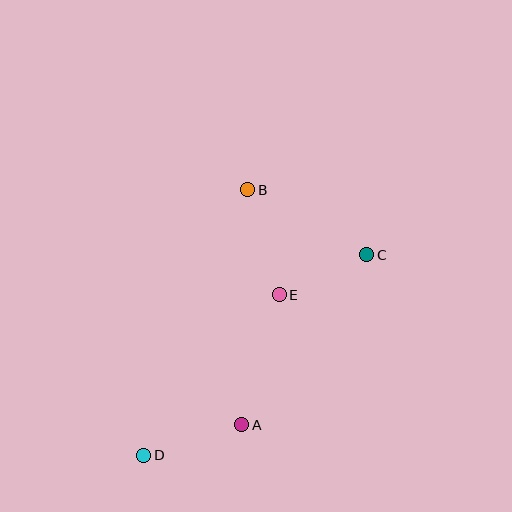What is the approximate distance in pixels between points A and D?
The distance between A and D is approximately 102 pixels.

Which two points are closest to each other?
Points C and E are closest to each other.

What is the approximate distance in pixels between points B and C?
The distance between B and C is approximately 136 pixels.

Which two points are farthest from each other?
Points C and D are farthest from each other.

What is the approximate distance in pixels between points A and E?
The distance between A and E is approximately 135 pixels.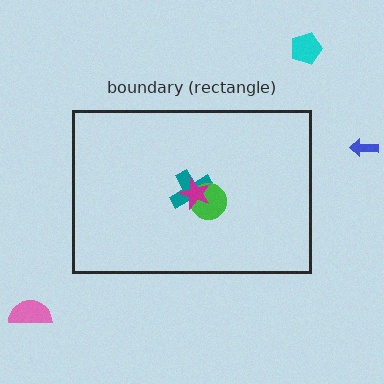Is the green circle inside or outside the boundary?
Inside.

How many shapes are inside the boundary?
3 inside, 3 outside.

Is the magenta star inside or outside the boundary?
Inside.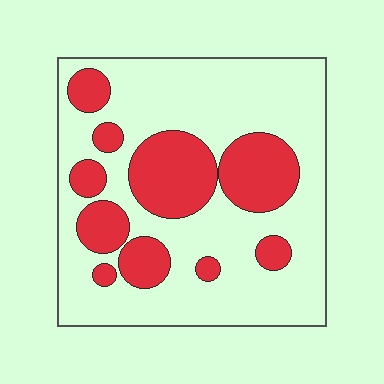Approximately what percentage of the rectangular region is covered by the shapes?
Approximately 30%.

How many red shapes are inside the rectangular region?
10.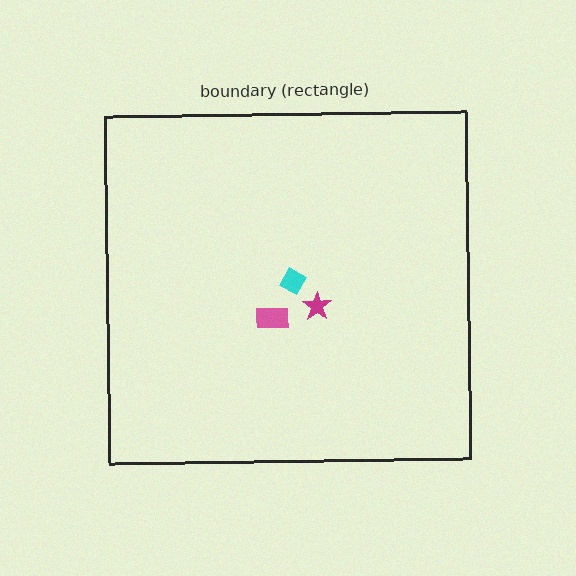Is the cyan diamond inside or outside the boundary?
Inside.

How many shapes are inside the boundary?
3 inside, 0 outside.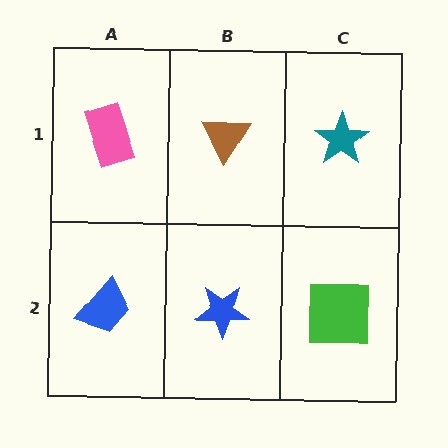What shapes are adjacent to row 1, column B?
A blue star (row 2, column B), a pink rectangle (row 1, column A), a teal star (row 1, column C).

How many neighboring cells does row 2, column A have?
2.